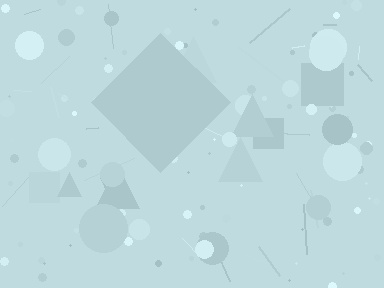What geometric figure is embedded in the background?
A diamond is embedded in the background.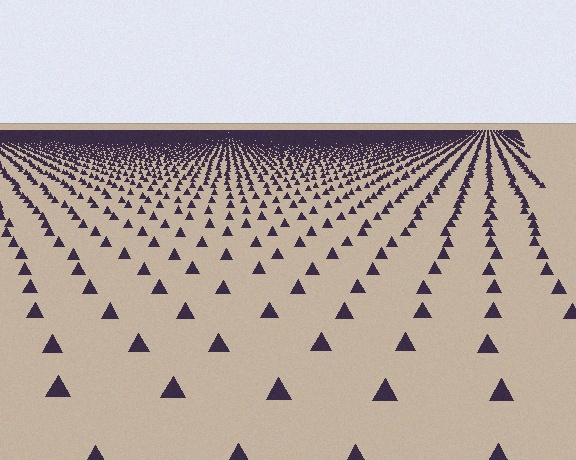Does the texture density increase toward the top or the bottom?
Density increases toward the top.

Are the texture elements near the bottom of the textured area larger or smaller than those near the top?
Larger. Near the bottom, elements are closer to the viewer and appear at a bigger on-screen size.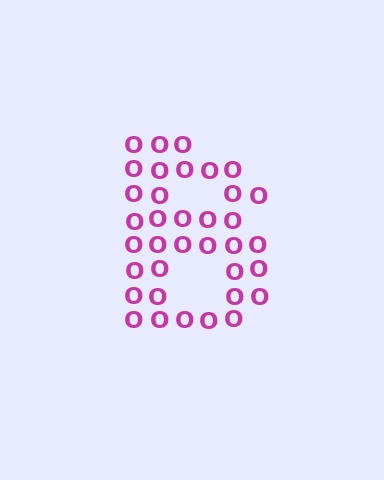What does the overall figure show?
The overall figure shows the letter B.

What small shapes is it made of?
It is made of small letter O's.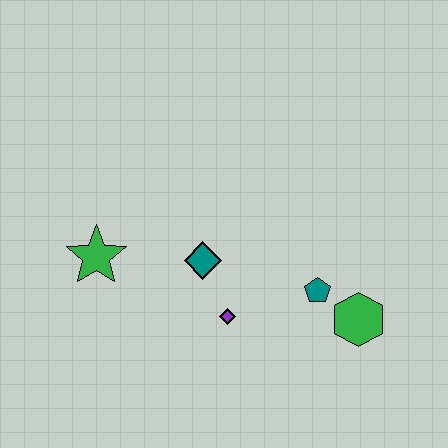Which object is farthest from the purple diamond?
The green star is farthest from the purple diamond.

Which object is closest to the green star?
The teal diamond is closest to the green star.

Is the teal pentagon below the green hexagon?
No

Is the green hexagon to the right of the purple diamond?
Yes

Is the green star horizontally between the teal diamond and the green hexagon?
No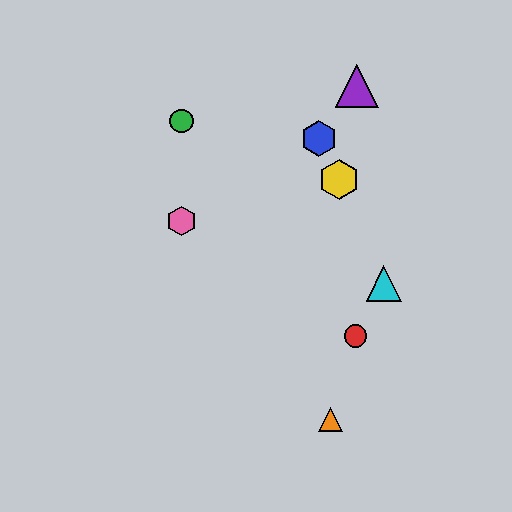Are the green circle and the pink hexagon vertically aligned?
Yes, both are at x≈182.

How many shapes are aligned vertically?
2 shapes (the green circle, the pink hexagon) are aligned vertically.